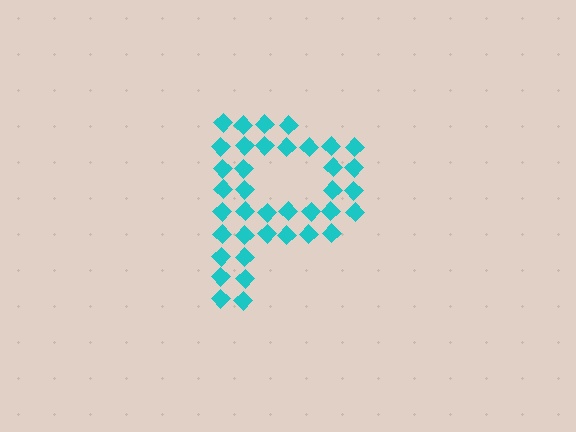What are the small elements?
The small elements are diamonds.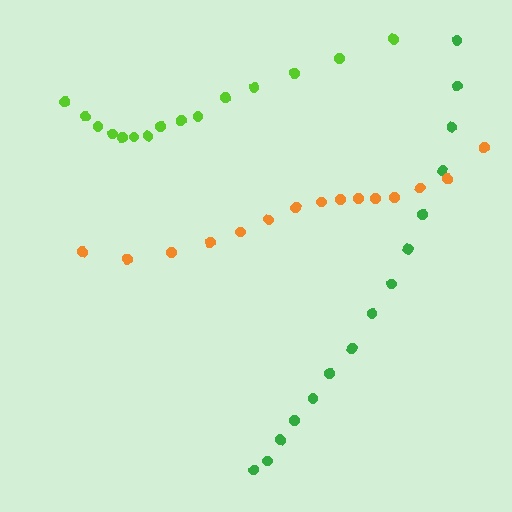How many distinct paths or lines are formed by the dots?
There are 3 distinct paths.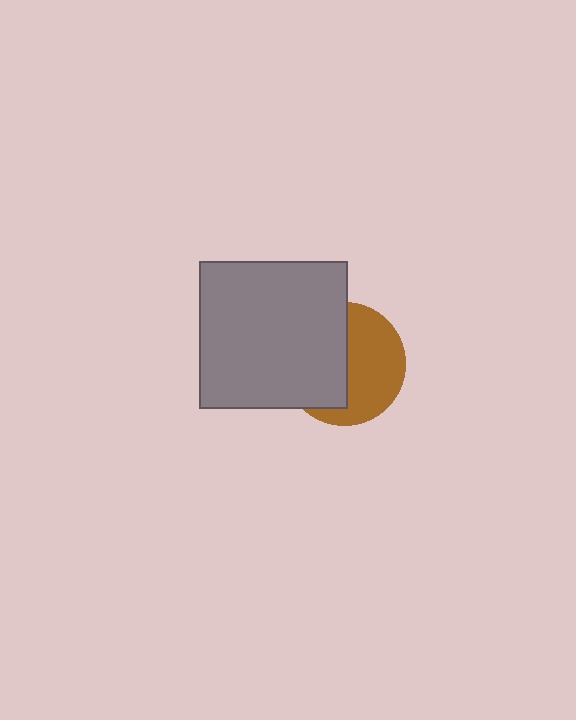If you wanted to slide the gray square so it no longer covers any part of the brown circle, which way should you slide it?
Slide it left — that is the most direct way to separate the two shapes.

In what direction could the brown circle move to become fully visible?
The brown circle could move right. That would shift it out from behind the gray square entirely.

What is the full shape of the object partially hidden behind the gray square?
The partially hidden object is a brown circle.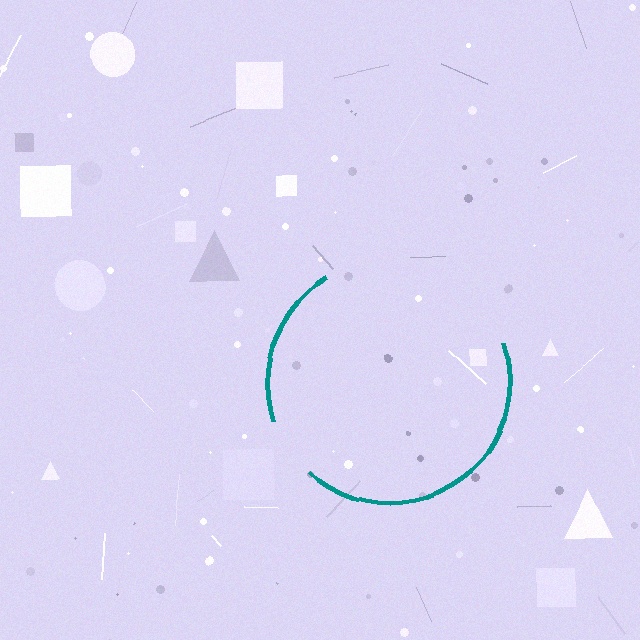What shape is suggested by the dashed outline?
The dashed outline suggests a circle.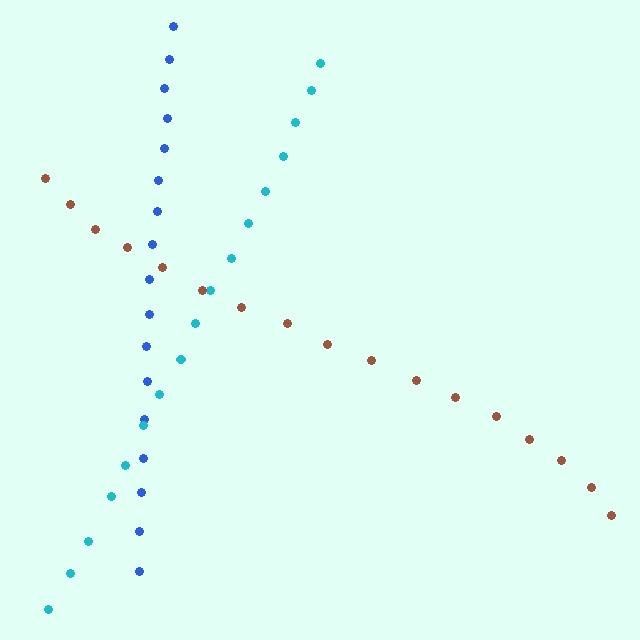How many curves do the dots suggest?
There are 3 distinct paths.